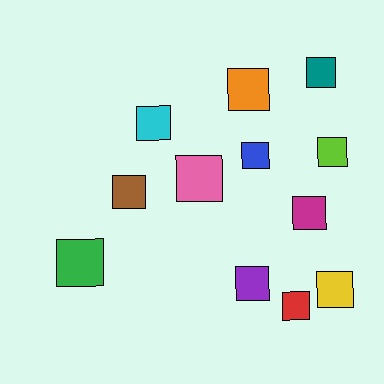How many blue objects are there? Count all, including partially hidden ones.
There is 1 blue object.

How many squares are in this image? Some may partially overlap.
There are 12 squares.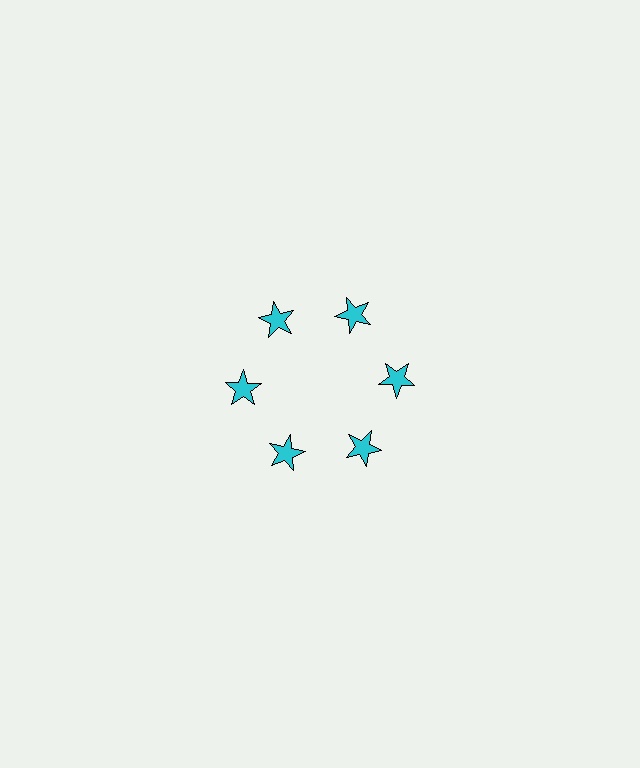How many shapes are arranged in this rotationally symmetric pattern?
There are 6 shapes, arranged in 6 groups of 1.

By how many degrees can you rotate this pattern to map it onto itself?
The pattern maps onto itself every 60 degrees of rotation.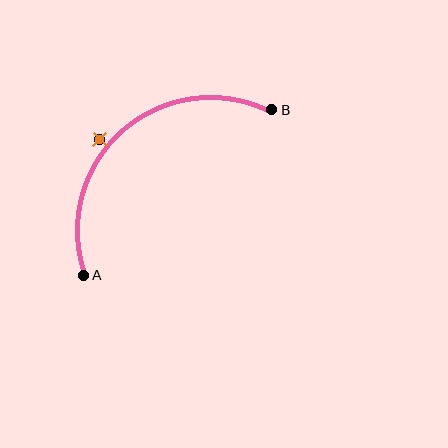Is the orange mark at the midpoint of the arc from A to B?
No — the orange mark does not lie on the arc at all. It sits slightly outside the curve.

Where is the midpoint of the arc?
The arc midpoint is the point on the curve farthest from the straight line joining A and B. It sits above and to the left of that line.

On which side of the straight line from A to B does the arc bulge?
The arc bulges above and to the left of the straight line connecting A and B.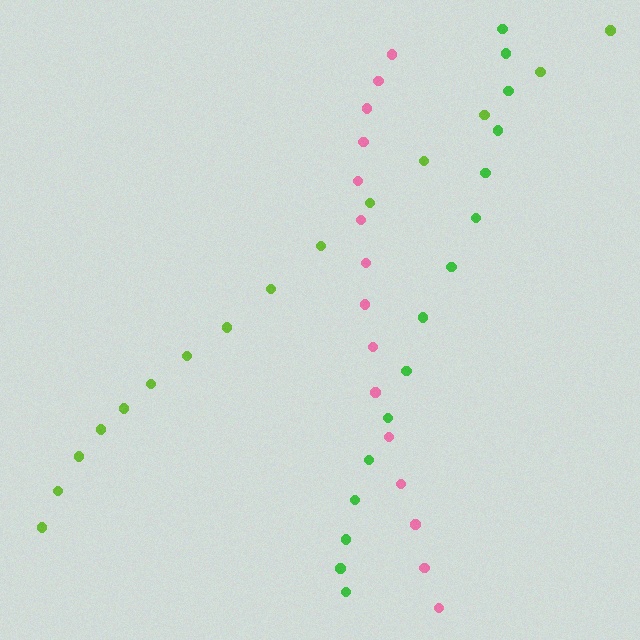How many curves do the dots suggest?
There are 3 distinct paths.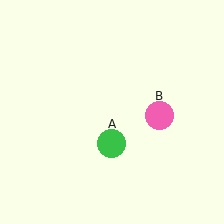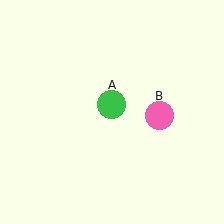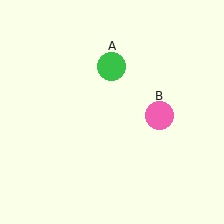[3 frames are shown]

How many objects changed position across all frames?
1 object changed position: green circle (object A).